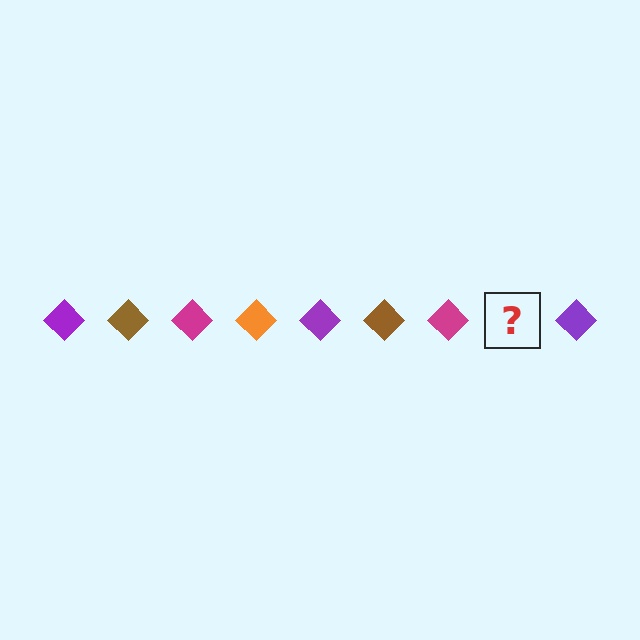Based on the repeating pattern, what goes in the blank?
The blank should be an orange diamond.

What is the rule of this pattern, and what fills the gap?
The rule is that the pattern cycles through purple, brown, magenta, orange diamonds. The gap should be filled with an orange diamond.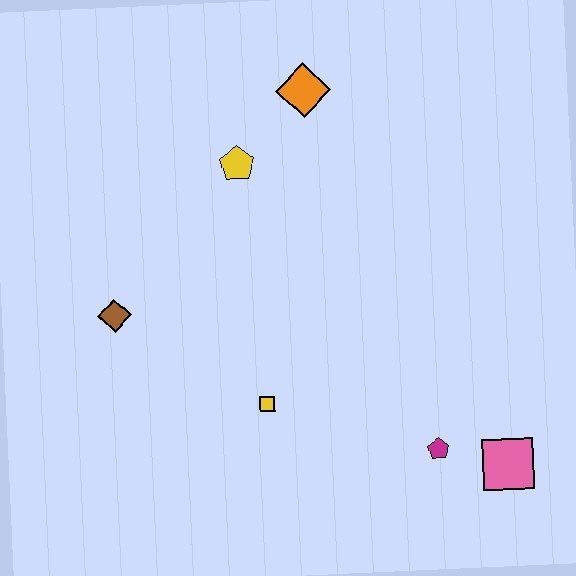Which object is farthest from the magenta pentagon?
The orange diamond is farthest from the magenta pentagon.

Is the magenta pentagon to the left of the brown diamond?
No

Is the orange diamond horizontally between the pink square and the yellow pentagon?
Yes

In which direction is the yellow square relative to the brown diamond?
The yellow square is to the right of the brown diamond.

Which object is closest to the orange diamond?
The yellow pentagon is closest to the orange diamond.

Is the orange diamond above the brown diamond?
Yes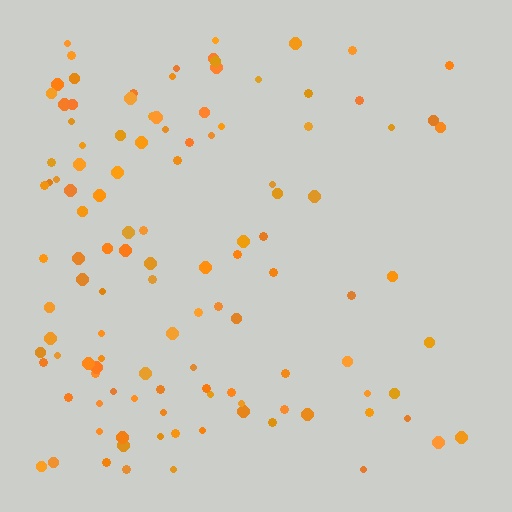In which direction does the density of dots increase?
From right to left, with the left side densest.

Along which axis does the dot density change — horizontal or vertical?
Horizontal.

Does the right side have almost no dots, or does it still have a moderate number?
Still a moderate number, just noticeably fewer than the left.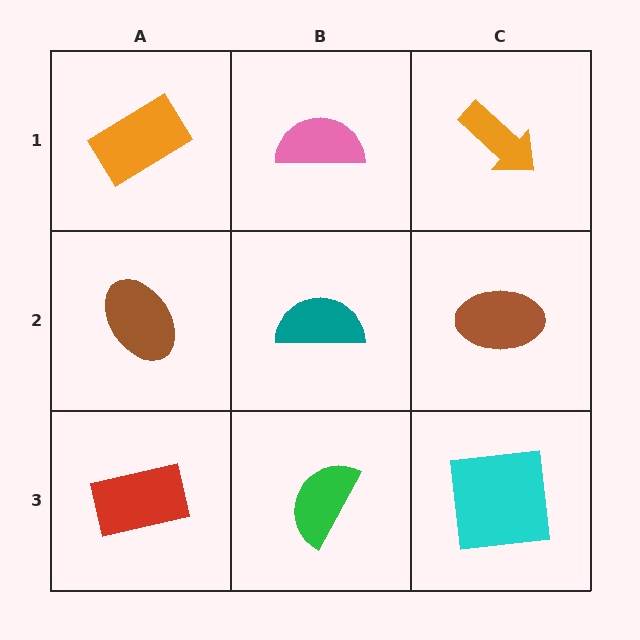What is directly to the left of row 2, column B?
A brown ellipse.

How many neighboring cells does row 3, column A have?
2.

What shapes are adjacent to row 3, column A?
A brown ellipse (row 2, column A), a green semicircle (row 3, column B).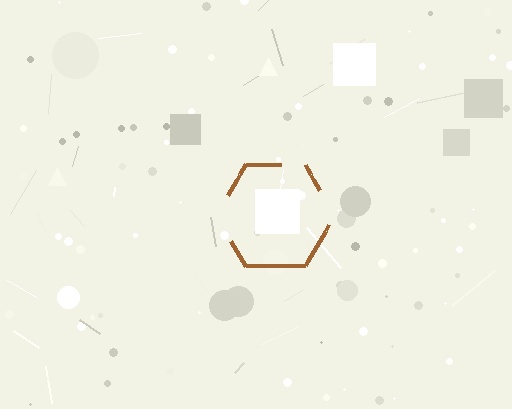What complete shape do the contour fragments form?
The contour fragments form a hexagon.